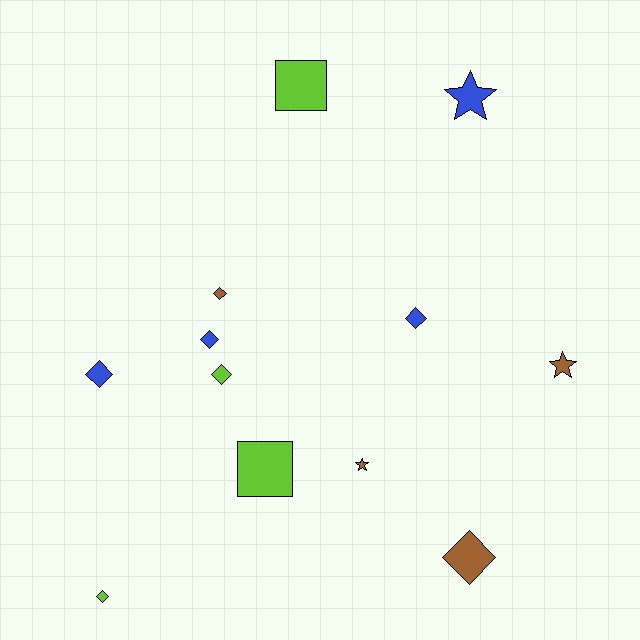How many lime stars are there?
There are no lime stars.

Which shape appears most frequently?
Diamond, with 7 objects.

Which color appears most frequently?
Lime, with 4 objects.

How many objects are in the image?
There are 12 objects.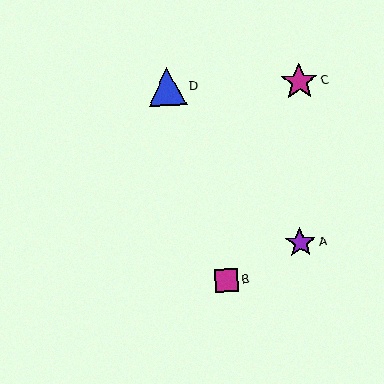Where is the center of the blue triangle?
The center of the blue triangle is at (167, 87).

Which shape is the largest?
The blue triangle (labeled D) is the largest.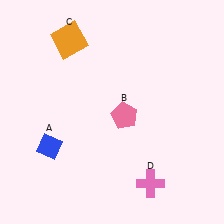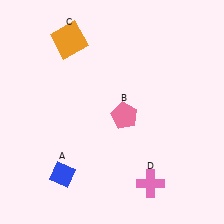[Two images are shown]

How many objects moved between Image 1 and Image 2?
1 object moved between the two images.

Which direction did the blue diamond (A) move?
The blue diamond (A) moved down.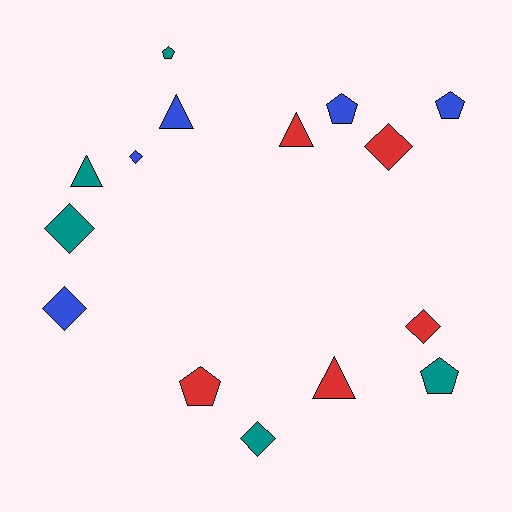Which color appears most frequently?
Red, with 5 objects.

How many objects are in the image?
There are 15 objects.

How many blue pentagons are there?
There are 2 blue pentagons.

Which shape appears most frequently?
Diamond, with 6 objects.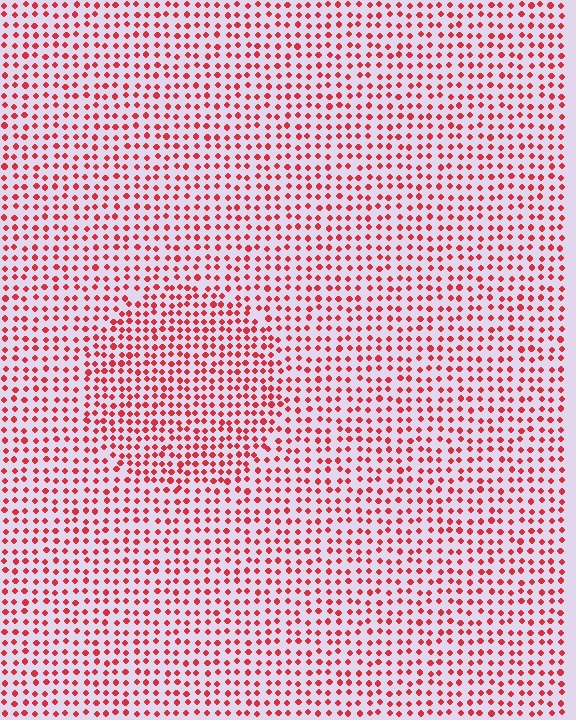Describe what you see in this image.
The image contains small red elements arranged at two different densities. A circle-shaped region is visible where the elements are more densely packed than the surrounding area.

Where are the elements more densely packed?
The elements are more densely packed inside the circle boundary.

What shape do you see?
I see a circle.